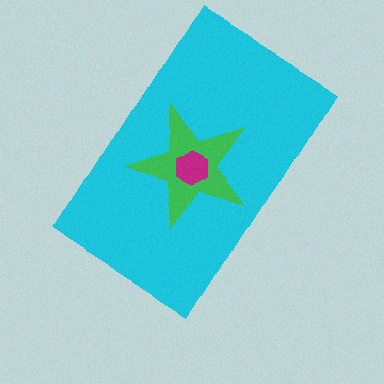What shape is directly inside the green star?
The magenta hexagon.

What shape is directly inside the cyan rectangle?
The green star.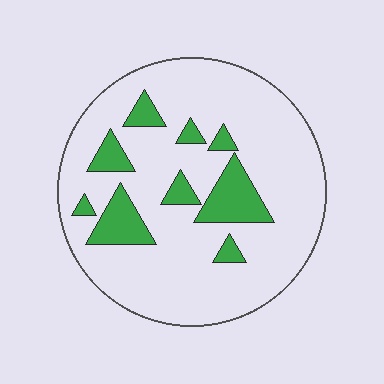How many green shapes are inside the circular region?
9.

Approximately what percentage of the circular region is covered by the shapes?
Approximately 15%.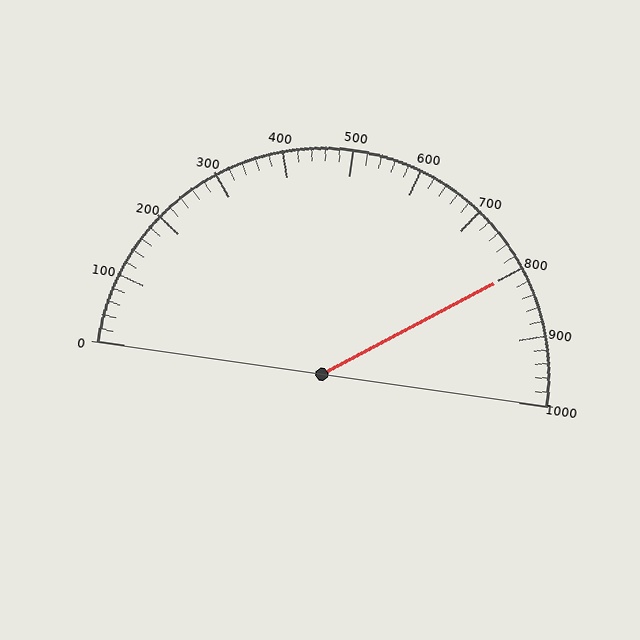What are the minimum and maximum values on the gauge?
The gauge ranges from 0 to 1000.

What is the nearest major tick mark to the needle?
The nearest major tick mark is 800.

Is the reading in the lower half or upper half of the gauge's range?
The reading is in the upper half of the range (0 to 1000).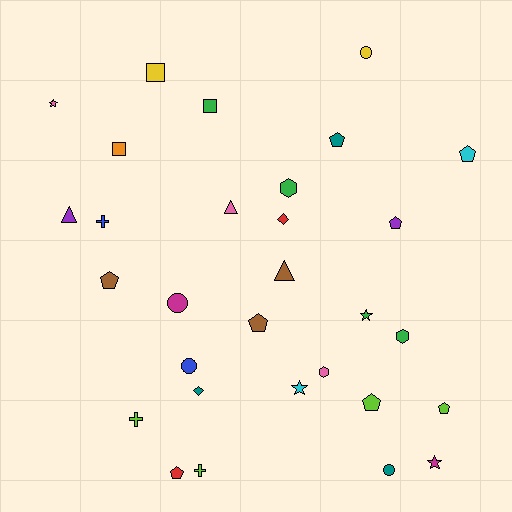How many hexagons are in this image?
There are 3 hexagons.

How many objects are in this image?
There are 30 objects.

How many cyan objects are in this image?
There are 2 cyan objects.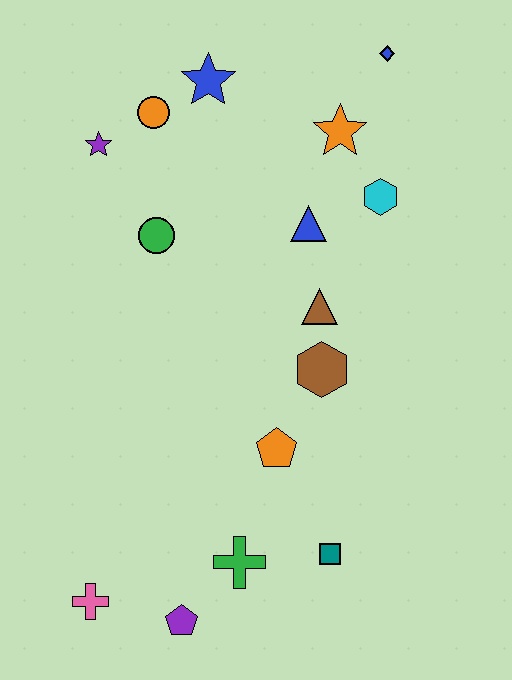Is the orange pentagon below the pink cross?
No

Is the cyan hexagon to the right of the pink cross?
Yes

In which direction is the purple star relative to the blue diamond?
The purple star is to the left of the blue diamond.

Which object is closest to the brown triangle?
The brown hexagon is closest to the brown triangle.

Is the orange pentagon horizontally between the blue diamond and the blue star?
Yes